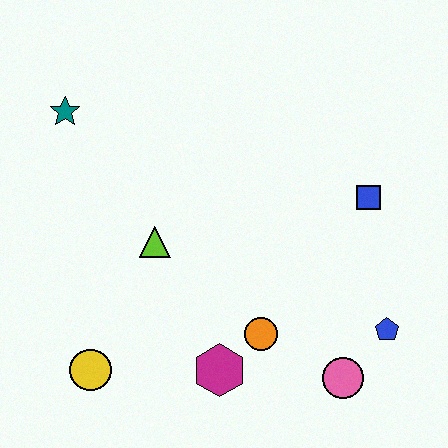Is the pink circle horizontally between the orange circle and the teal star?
No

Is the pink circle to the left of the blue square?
Yes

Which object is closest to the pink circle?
The blue pentagon is closest to the pink circle.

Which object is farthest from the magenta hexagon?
The teal star is farthest from the magenta hexagon.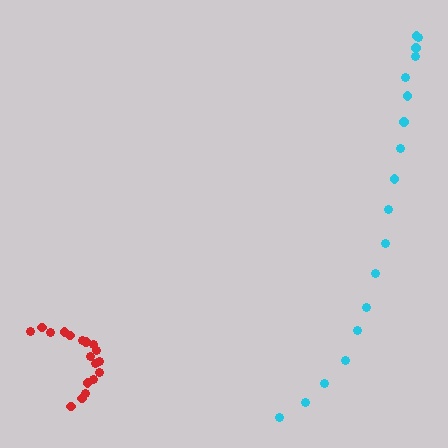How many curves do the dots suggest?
There are 2 distinct paths.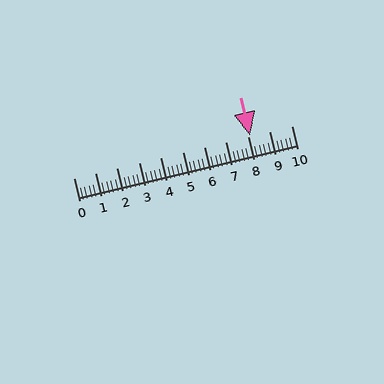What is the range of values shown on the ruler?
The ruler shows values from 0 to 10.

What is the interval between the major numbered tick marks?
The major tick marks are spaced 1 units apart.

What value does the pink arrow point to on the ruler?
The pink arrow points to approximately 8.1.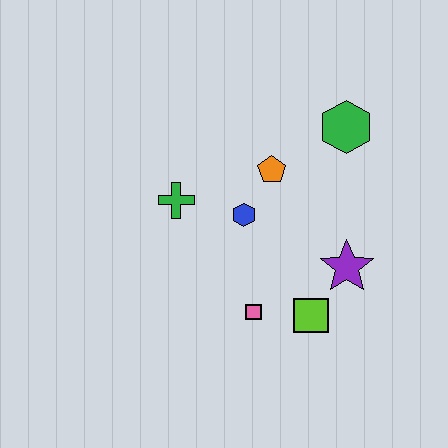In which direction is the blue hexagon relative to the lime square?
The blue hexagon is above the lime square.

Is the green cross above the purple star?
Yes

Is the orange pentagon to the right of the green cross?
Yes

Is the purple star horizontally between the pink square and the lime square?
No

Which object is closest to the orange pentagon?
The blue hexagon is closest to the orange pentagon.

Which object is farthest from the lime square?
The green hexagon is farthest from the lime square.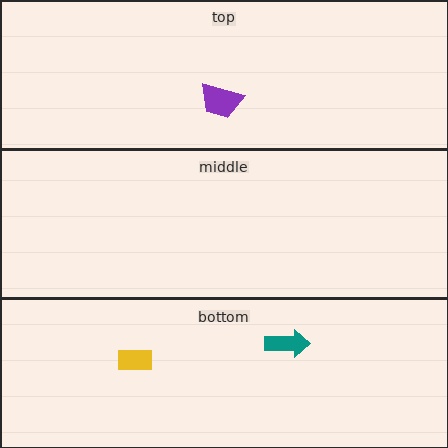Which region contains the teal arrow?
The bottom region.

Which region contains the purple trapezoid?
The top region.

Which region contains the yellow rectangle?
The bottom region.